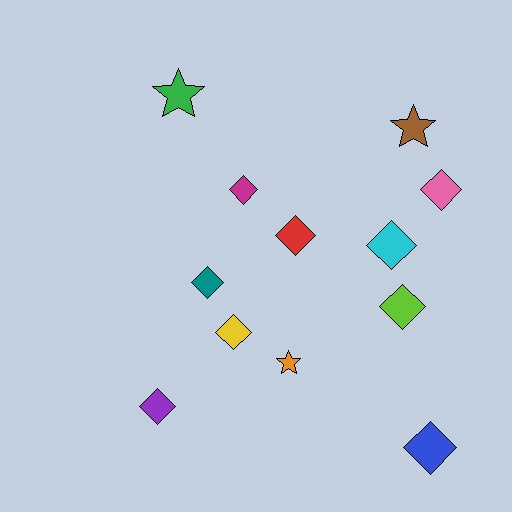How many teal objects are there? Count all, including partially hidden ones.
There is 1 teal object.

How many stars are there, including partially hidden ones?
There are 3 stars.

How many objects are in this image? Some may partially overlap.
There are 12 objects.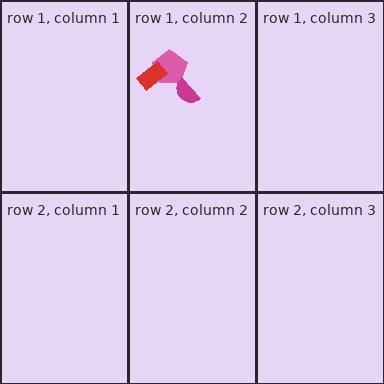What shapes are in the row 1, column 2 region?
The pink pentagon, the red rectangle, the magenta semicircle.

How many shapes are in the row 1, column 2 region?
3.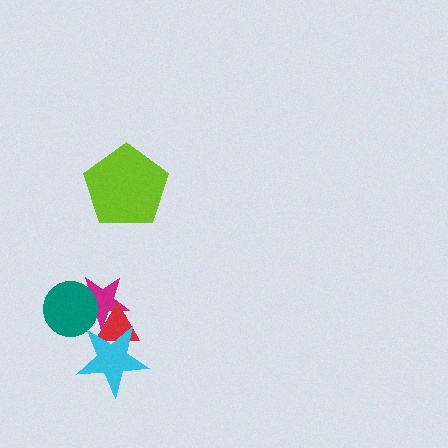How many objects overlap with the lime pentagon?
0 objects overlap with the lime pentagon.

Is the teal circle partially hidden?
No, no other shape covers it.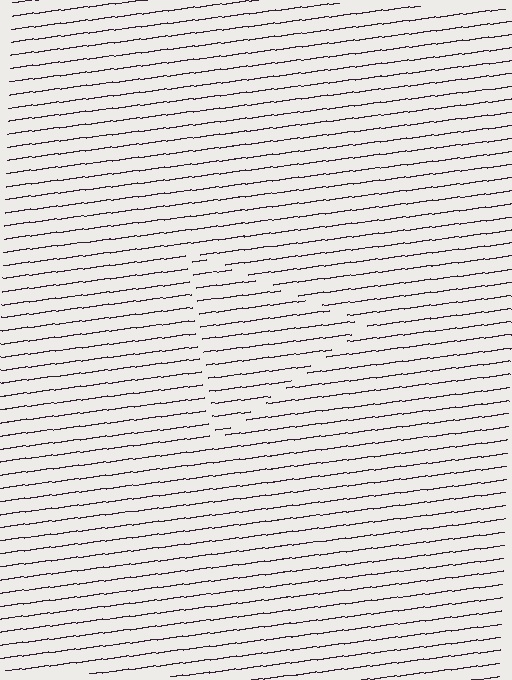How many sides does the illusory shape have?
3 sides — the line-ends trace a triangle.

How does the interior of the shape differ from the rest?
The interior of the shape contains the same grating, shifted by half a period — the contour is defined by the phase discontinuity where line-ends from the inner and outer gratings abut.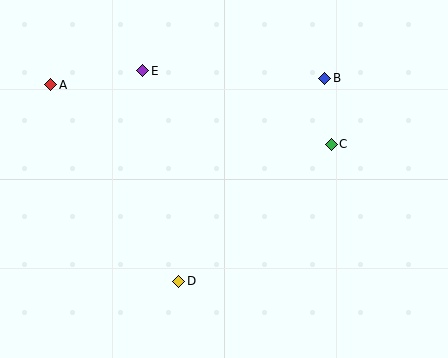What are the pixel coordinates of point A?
Point A is at (51, 85).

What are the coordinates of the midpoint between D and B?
The midpoint between D and B is at (252, 180).